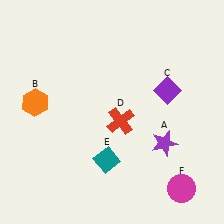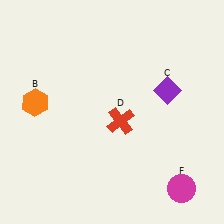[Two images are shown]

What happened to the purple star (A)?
The purple star (A) was removed in Image 2. It was in the bottom-right area of Image 1.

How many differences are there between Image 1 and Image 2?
There are 2 differences between the two images.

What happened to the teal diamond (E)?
The teal diamond (E) was removed in Image 2. It was in the bottom-left area of Image 1.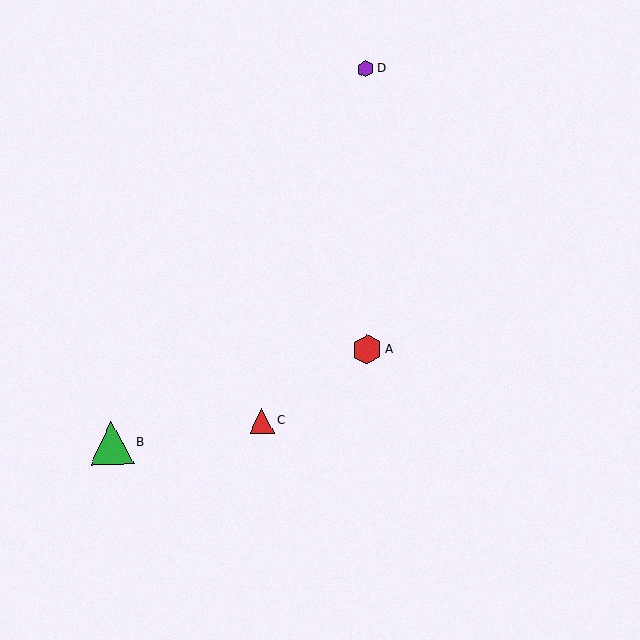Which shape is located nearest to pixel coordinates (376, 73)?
The purple hexagon (labeled D) at (366, 69) is nearest to that location.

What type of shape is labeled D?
Shape D is a purple hexagon.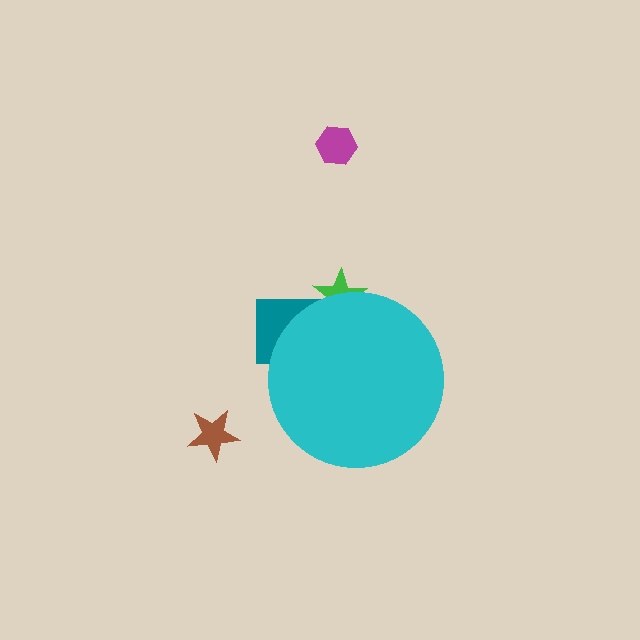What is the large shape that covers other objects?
A cyan circle.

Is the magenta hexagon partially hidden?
No, the magenta hexagon is fully visible.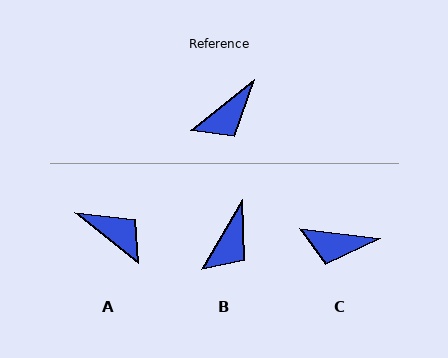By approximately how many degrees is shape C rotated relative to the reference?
Approximately 46 degrees clockwise.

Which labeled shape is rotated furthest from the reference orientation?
A, about 103 degrees away.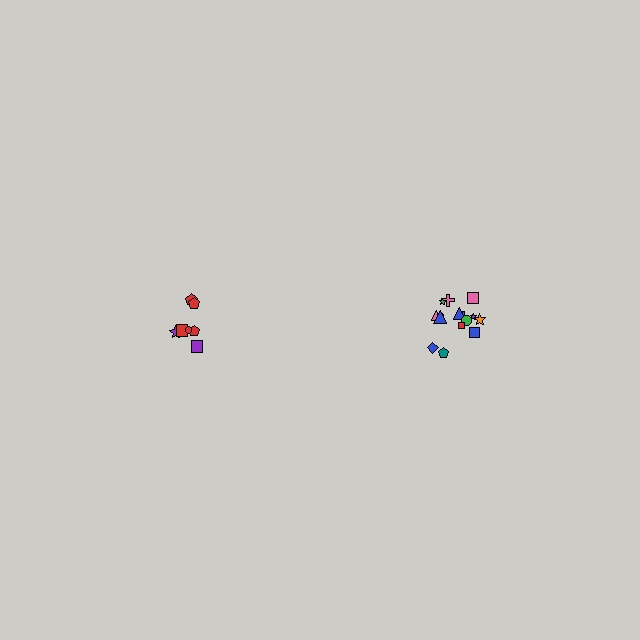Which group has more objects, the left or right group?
The right group.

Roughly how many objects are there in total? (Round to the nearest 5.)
Roughly 25 objects in total.